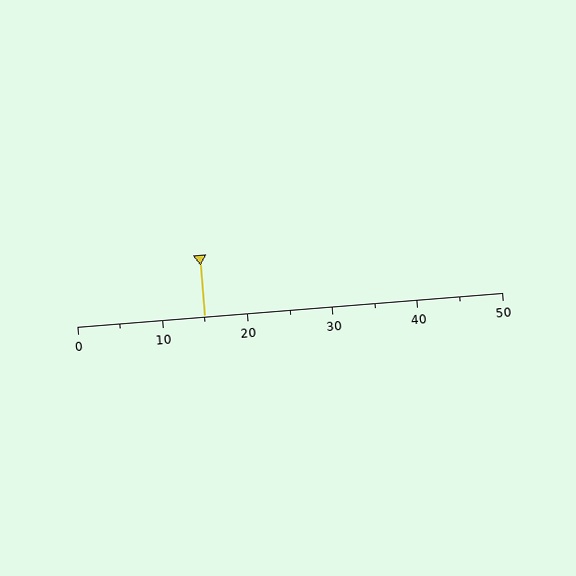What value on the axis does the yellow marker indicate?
The marker indicates approximately 15.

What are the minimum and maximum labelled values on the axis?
The axis runs from 0 to 50.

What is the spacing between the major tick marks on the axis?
The major ticks are spaced 10 apart.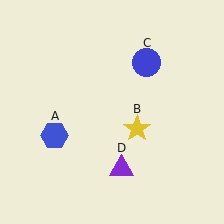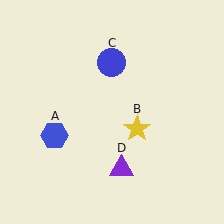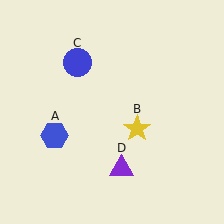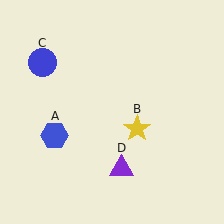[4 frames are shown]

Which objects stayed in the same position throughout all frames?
Blue hexagon (object A) and yellow star (object B) and purple triangle (object D) remained stationary.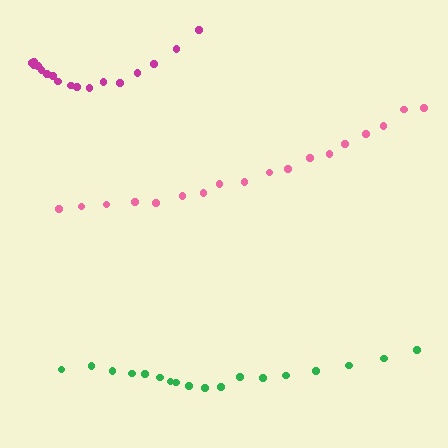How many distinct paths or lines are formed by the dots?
There are 3 distinct paths.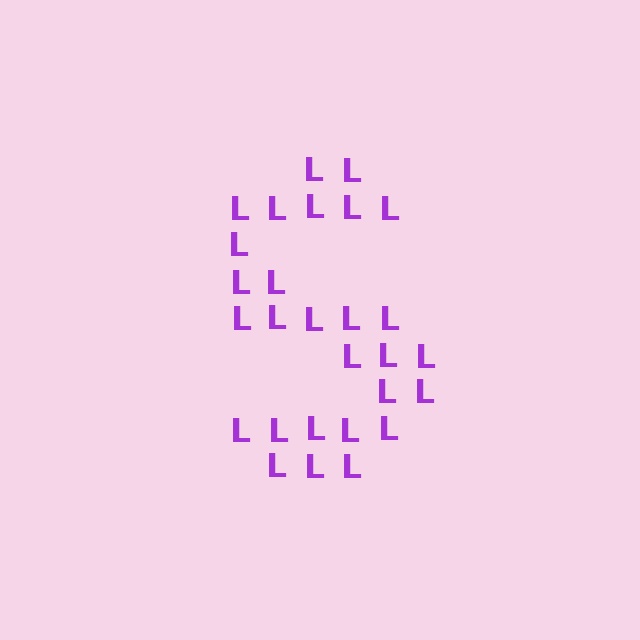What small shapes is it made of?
It is made of small letter L's.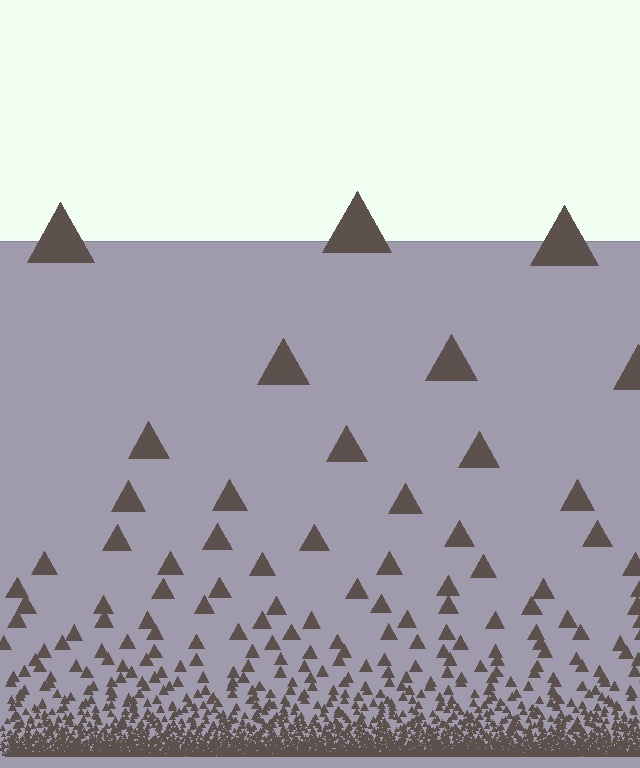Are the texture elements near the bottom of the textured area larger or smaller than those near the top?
Smaller. The gradient is inverted — elements near the bottom are smaller and denser.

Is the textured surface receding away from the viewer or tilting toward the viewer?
The surface appears to tilt toward the viewer. Texture elements get larger and sparser toward the top.